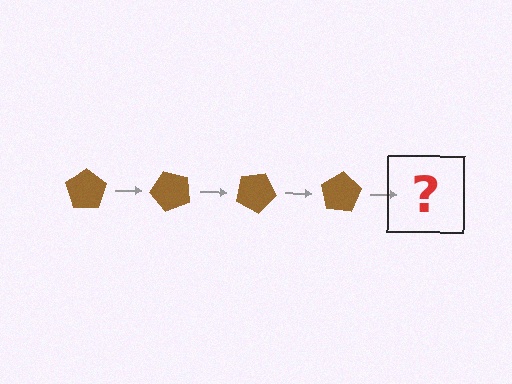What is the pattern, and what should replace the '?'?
The pattern is that the pentagon rotates 50 degrees each step. The '?' should be a brown pentagon rotated 200 degrees.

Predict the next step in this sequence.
The next step is a brown pentagon rotated 200 degrees.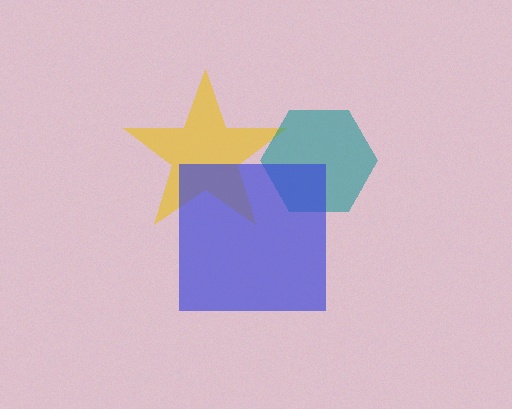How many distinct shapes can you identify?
There are 3 distinct shapes: a yellow star, a teal hexagon, a blue square.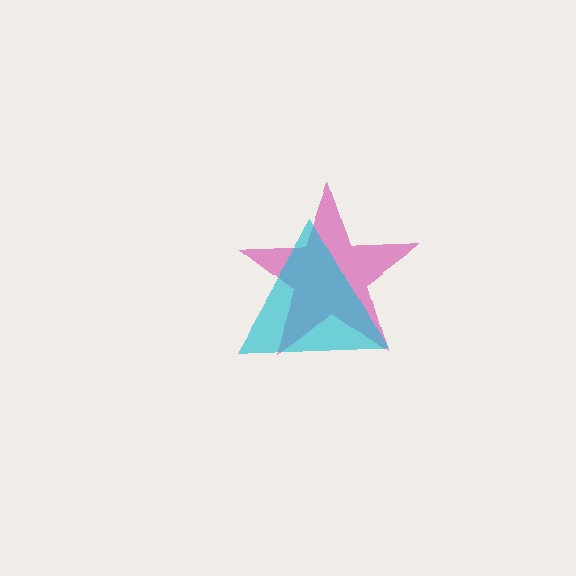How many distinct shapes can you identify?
There are 2 distinct shapes: a magenta star, a cyan triangle.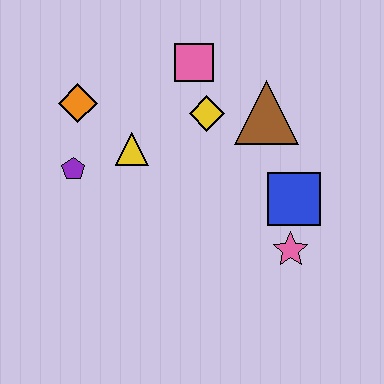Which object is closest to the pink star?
The blue square is closest to the pink star.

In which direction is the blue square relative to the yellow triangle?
The blue square is to the right of the yellow triangle.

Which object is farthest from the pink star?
The orange diamond is farthest from the pink star.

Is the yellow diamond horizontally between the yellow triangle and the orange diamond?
No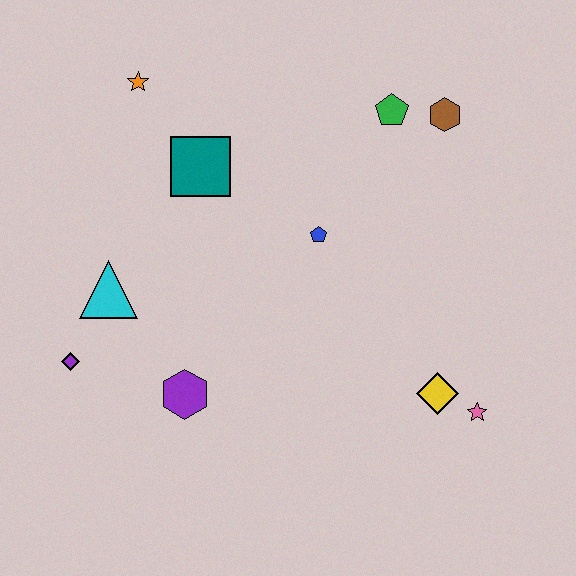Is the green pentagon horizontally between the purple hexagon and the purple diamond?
No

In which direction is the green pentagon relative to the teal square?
The green pentagon is to the right of the teal square.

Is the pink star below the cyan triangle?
Yes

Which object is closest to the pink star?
The yellow diamond is closest to the pink star.